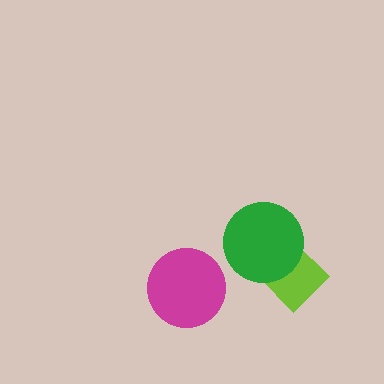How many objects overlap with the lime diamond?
1 object overlaps with the lime diamond.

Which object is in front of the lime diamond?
The green circle is in front of the lime diamond.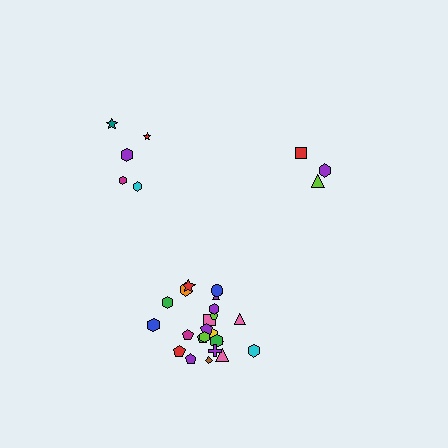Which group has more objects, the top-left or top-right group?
The top-left group.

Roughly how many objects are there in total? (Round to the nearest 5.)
Roughly 35 objects in total.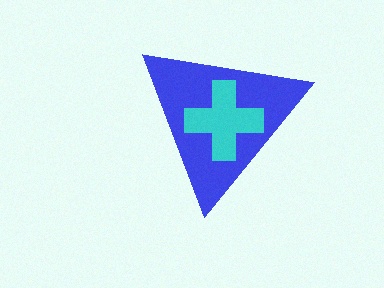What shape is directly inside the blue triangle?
The cyan cross.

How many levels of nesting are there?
2.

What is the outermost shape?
The blue triangle.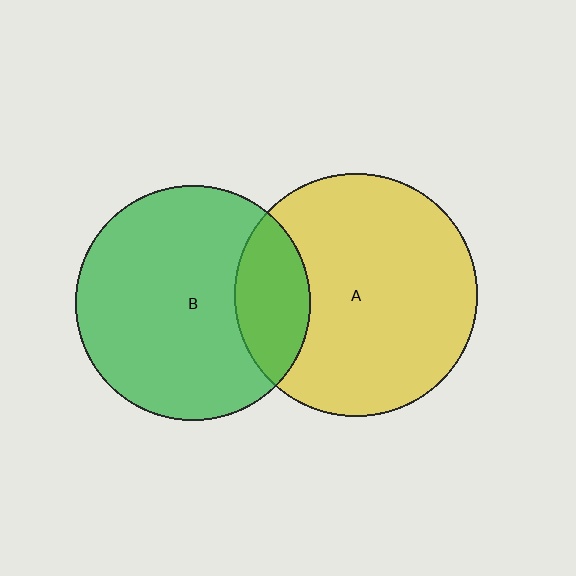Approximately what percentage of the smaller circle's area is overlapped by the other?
Approximately 20%.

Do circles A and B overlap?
Yes.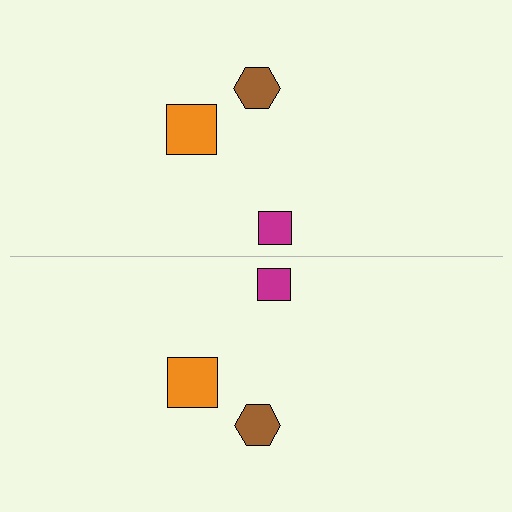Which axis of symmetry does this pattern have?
The pattern has a horizontal axis of symmetry running through the center of the image.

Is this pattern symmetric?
Yes, this pattern has bilateral (reflection) symmetry.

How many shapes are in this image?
There are 6 shapes in this image.